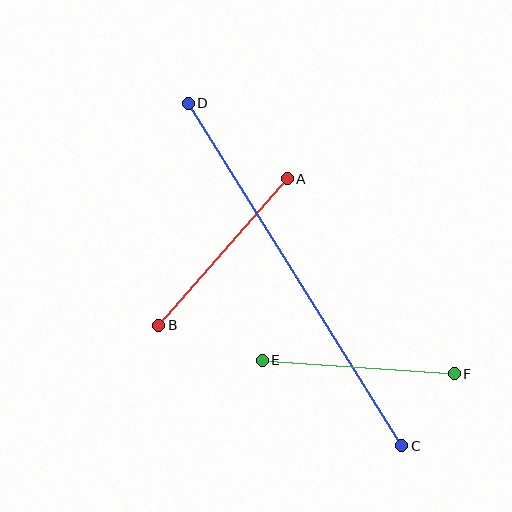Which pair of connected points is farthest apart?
Points C and D are farthest apart.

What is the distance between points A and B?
The distance is approximately 195 pixels.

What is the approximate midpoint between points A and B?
The midpoint is at approximately (223, 252) pixels.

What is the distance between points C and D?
The distance is approximately 404 pixels.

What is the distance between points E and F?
The distance is approximately 193 pixels.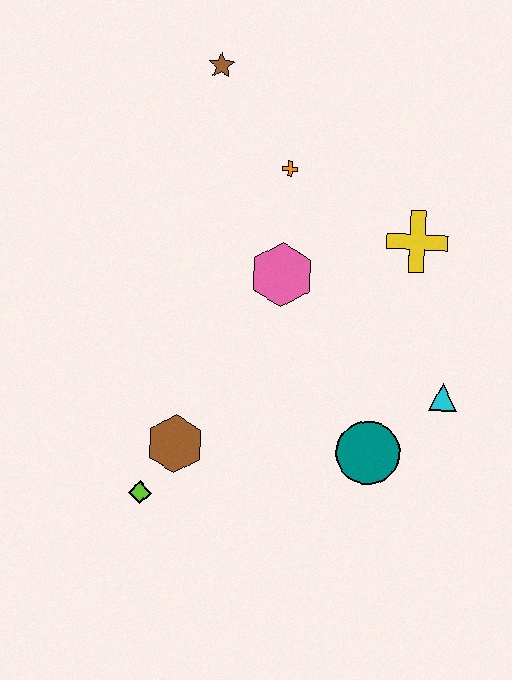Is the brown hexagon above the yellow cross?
No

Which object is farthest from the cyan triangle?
The brown star is farthest from the cyan triangle.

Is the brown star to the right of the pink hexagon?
No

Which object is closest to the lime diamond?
The brown hexagon is closest to the lime diamond.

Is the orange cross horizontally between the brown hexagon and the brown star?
No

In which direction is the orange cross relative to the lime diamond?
The orange cross is above the lime diamond.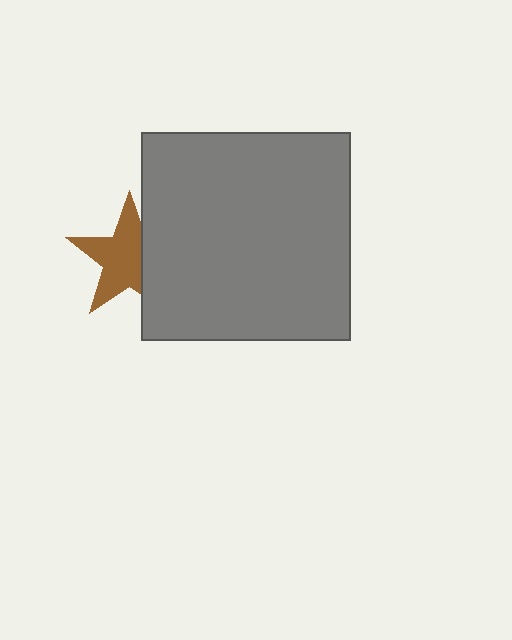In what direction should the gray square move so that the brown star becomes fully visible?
The gray square should move right. That is the shortest direction to clear the overlap and leave the brown star fully visible.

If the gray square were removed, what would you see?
You would see the complete brown star.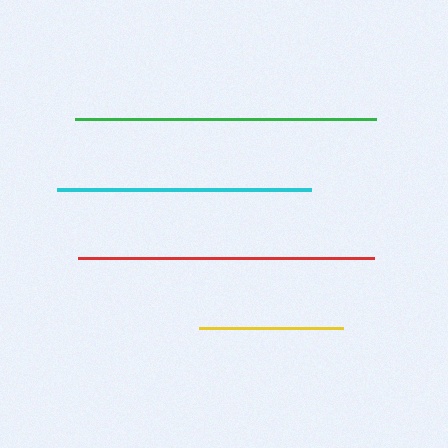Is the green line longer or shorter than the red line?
The green line is longer than the red line.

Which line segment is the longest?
The green line is the longest at approximately 301 pixels.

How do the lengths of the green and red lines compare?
The green and red lines are approximately the same length.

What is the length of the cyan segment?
The cyan segment is approximately 254 pixels long.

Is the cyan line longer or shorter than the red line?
The red line is longer than the cyan line.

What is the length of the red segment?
The red segment is approximately 296 pixels long.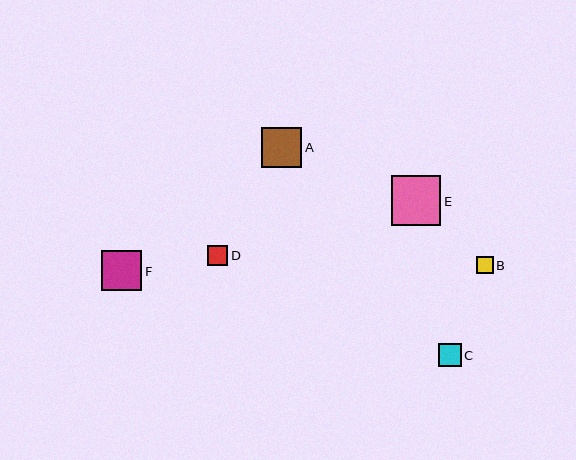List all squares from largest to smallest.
From largest to smallest: E, A, F, C, D, B.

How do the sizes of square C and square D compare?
Square C and square D are approximately the same size.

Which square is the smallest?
Square B is the smallest with a size of approximately 17 pixels.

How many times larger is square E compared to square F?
Square E is approximately 1.2 times the size of square F.